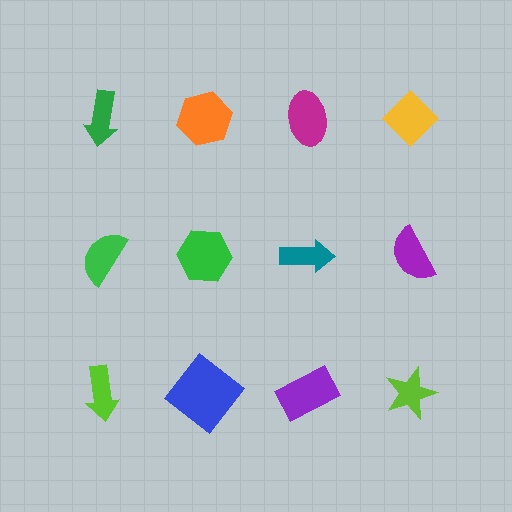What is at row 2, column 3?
A teal arrow.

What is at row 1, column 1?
A green arrow.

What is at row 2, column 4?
A purple semicircle.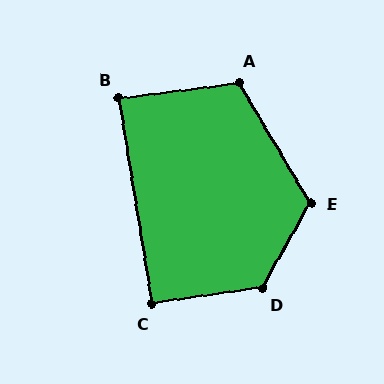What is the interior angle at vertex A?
Approximately 113 degrees (obtuse).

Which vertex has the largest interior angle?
D, at approximately 128 degrees.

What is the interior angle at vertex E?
Approximately 120 degrees (obtuse).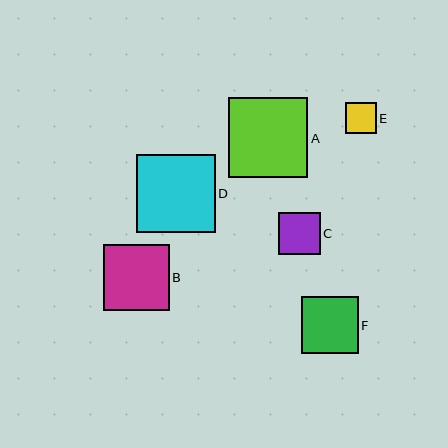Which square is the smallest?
Square E is the smallest with a size of approximately 31 pixels.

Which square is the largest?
Square A is the largest with a size of approximately 79 pixels.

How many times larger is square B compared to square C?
Square B is approximately 1.6 times the size of square C.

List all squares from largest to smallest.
From largest to smallest: A, D, B, F, C, E.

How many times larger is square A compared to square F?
Square A is approximately 1.4 times the size of square F.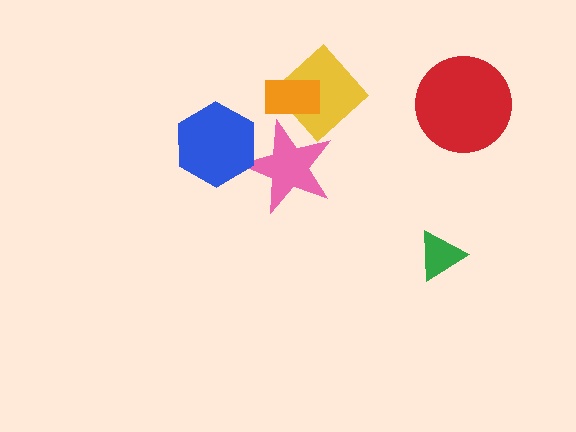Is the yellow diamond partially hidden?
Yes, it is partially covered by another shape.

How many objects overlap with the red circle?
0 objects overlap with the red circle.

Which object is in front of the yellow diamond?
The orange rectangle is in front of the yellow diamond.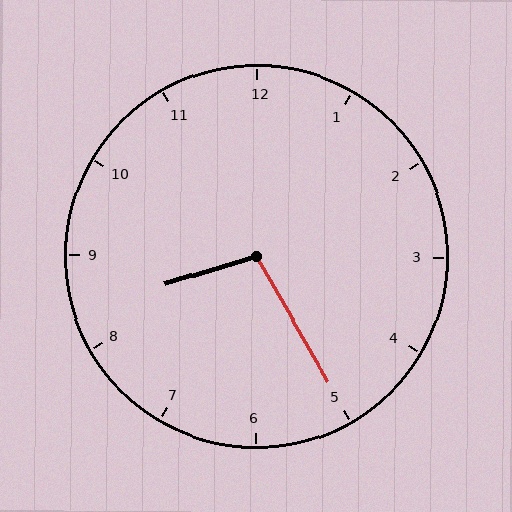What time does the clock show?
8:25.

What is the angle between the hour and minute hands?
Approximately 102 degrees.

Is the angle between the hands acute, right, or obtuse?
It is obtuse.